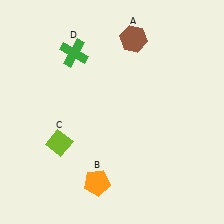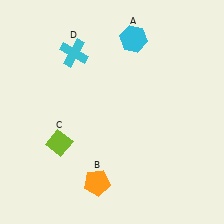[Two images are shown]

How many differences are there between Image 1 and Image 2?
There are 2 differences between the two images.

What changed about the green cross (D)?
In Image 1, D is green. In Image 2, it changed to cyan.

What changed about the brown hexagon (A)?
In Image 1, A is brown. In Image 2, it changed to cyan.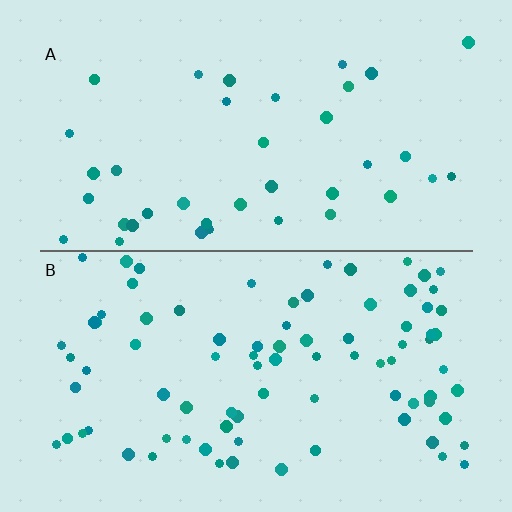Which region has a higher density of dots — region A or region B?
B (the bottom).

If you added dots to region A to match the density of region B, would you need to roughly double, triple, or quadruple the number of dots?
Approximately double.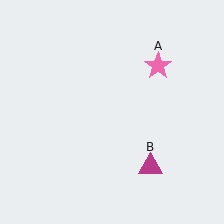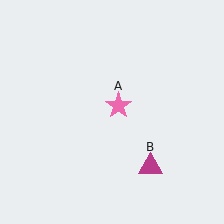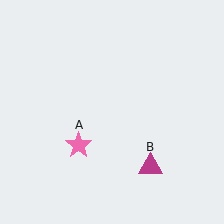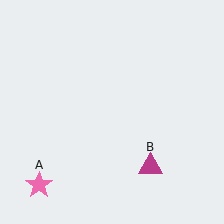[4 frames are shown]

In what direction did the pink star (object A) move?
The pink star (object A) moved down and to the left.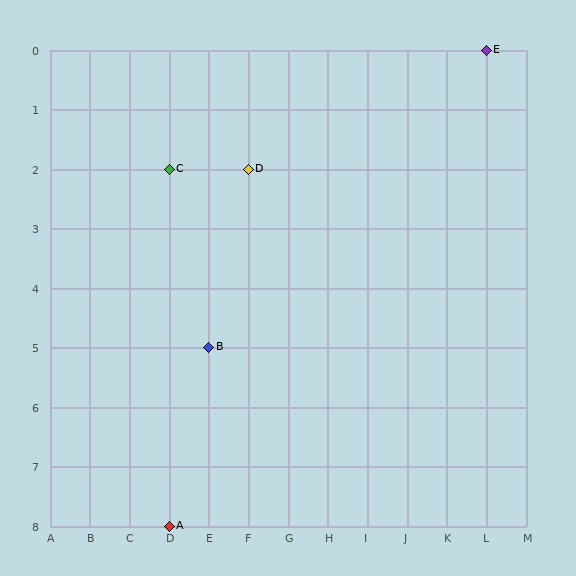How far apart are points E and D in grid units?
Points E and D are 6 columns and 2 rows apart (about 6.3 grid units diagonally).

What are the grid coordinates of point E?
Point E is at grid coordinates (L, 0).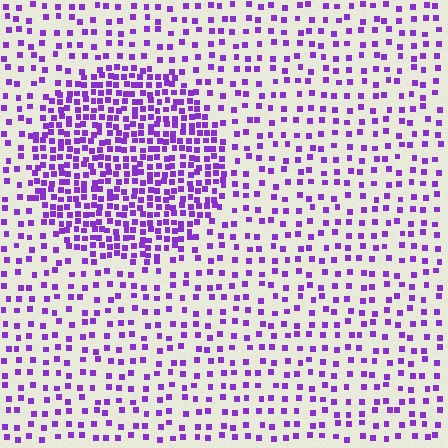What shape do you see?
I see a circle.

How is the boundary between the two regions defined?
The boundary is defined by a change in element density (approximately 2.5x ratio). All elements are the same color, size, and shape.